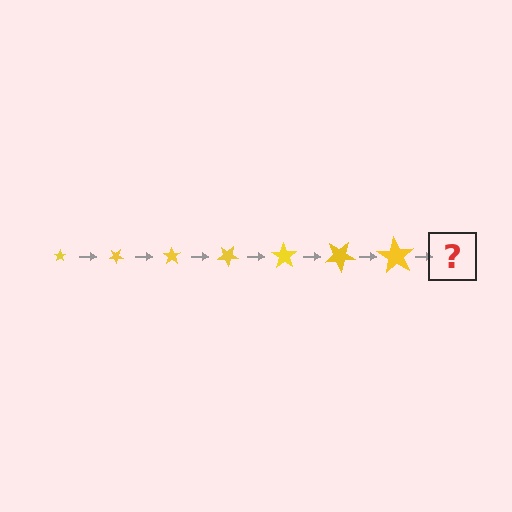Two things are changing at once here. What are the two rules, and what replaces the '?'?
The two rules are that the star grows larger each step and it rotates 35 degrees each step. The '?' should be a star, larger than the previous one and rotated 245 degrees from the start.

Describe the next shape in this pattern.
It should be a star, larger than the previous one and rotated 245 degrees from the start.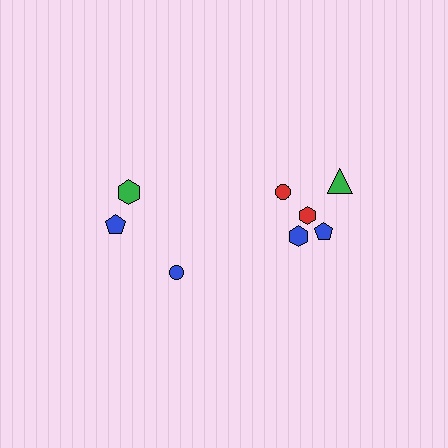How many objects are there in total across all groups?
There are 8 objects.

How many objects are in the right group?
There are 5 objects.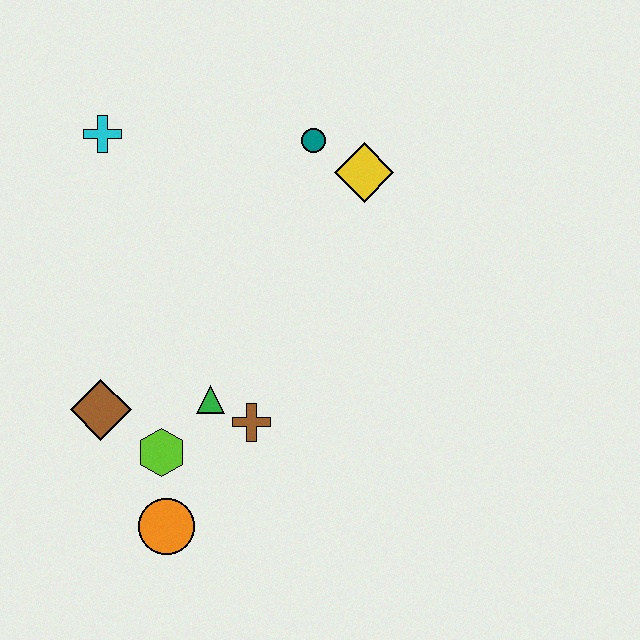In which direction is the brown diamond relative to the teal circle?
The brown diamond is below the teal circle.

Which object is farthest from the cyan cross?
The orange circle is farthest from the cyan cross.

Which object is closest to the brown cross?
The green triangle is closest to the brown cross.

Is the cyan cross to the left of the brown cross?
Yes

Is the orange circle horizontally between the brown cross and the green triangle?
No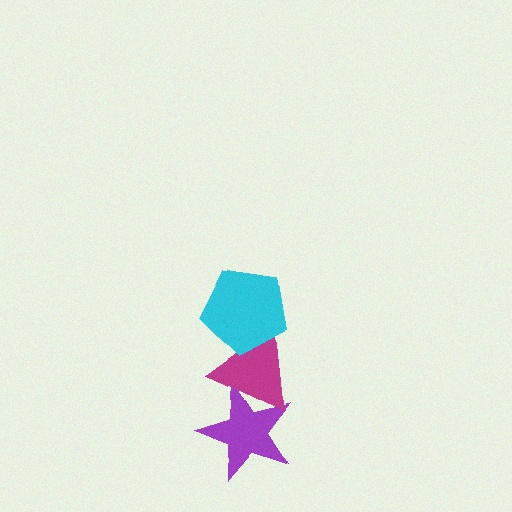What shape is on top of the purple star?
The magenta triangle is on top of the purple star.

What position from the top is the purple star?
The purple star is 3rd from the top.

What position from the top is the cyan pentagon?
The cyan pentagon is 1st from the top.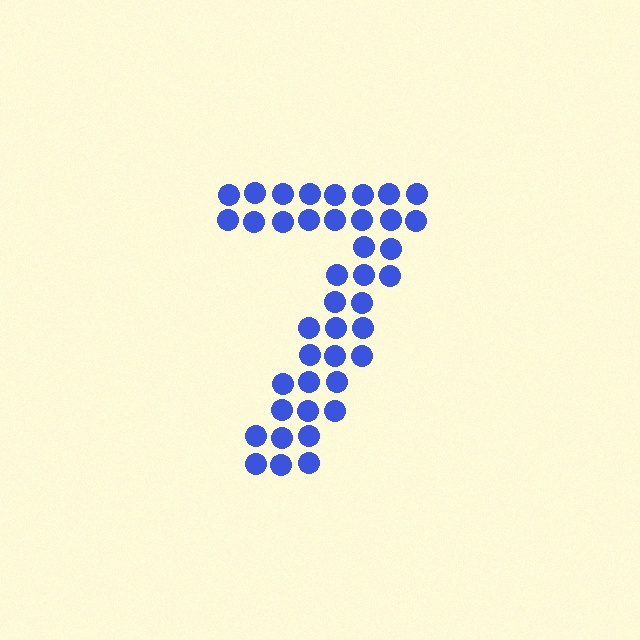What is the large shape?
The large shape is the digit 7.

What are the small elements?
The small elements are circles.